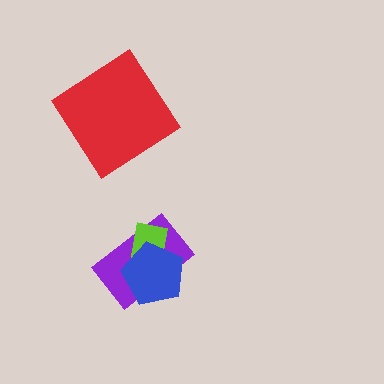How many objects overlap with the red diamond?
0 objects overlap with the red diamond.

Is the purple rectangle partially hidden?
Yes, it is partially covered by another shape.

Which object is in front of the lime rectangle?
The blue pentagon is in front of the lime rectangle.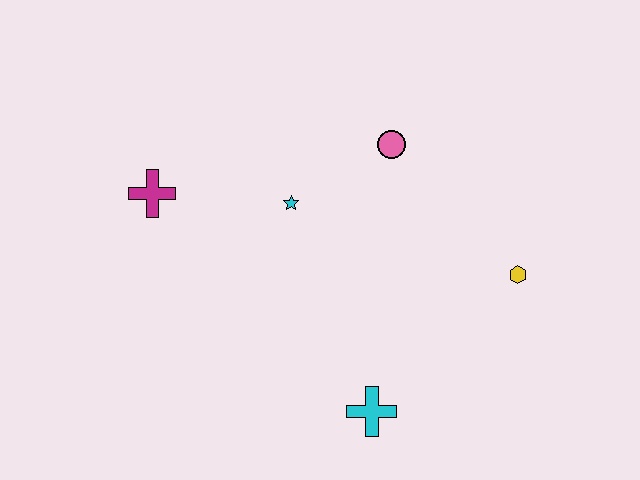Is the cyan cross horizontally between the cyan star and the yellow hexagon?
Yes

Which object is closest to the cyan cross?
The yellow hexagon is closest to the cyan cross.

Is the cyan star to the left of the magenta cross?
No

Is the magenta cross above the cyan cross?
Yes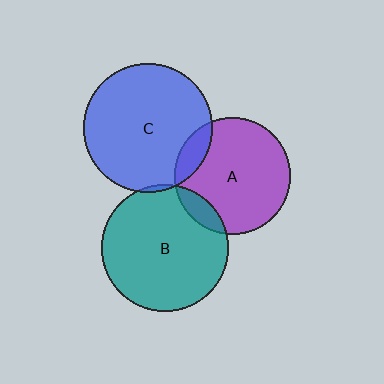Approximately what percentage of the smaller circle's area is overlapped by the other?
Approximately 5%.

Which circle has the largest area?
Circle C (blue).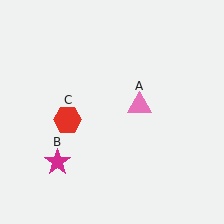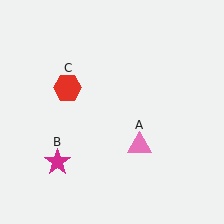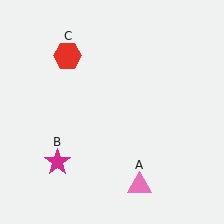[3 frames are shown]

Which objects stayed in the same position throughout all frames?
Magenta star (object B) remained stationary.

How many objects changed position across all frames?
2 objects changed position: pink triangle (object A), red hexagon (object C).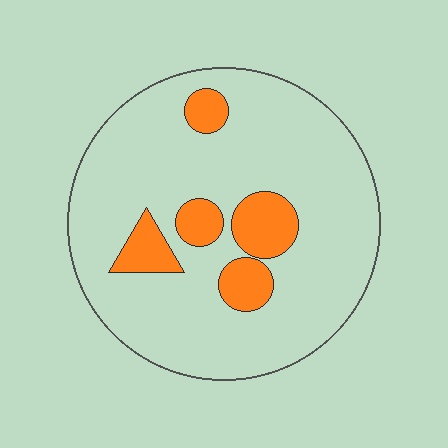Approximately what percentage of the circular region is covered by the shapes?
Approximately 15%.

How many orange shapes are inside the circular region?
5.